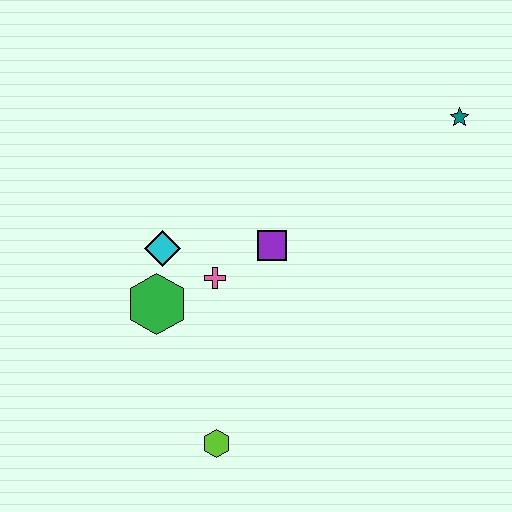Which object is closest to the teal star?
The purple square is closest to the teal star.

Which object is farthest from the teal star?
The lime hexagon is farthest from the teal star.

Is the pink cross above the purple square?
No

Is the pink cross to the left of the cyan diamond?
No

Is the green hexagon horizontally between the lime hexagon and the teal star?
No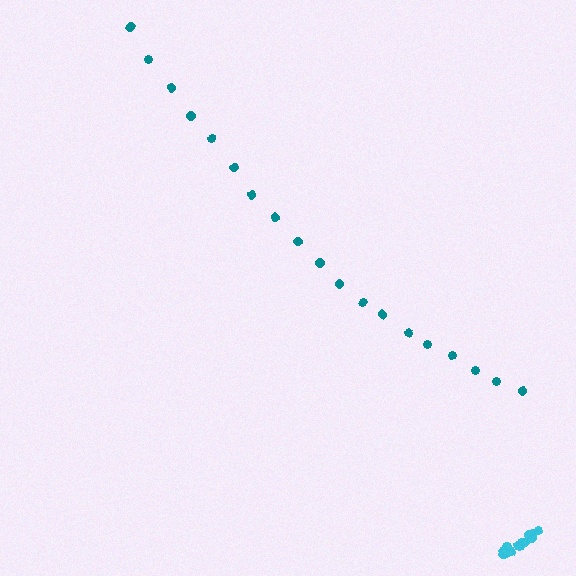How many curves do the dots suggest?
There are 2 distinct paths.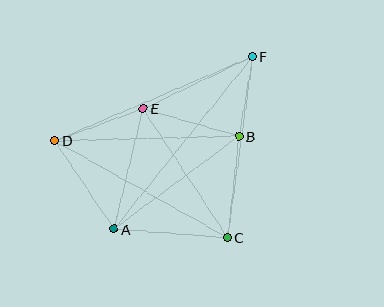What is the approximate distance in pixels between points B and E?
The distance between B and E is approximately 99 pixels.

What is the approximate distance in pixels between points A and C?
The distance between A and C is approximately 113 pixels.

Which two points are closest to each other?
Points B and F are closest to each other.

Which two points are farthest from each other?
Points A and F are farthest from each other.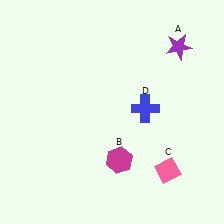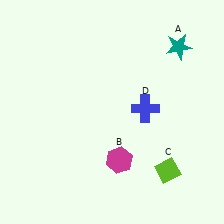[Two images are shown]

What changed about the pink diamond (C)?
In Image 1, C is pink. In Image 2, it changed to lime.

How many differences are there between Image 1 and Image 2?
There are 2 differences between the two images.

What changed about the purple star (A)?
In Image 1, A is purple. In Image 2, it changed to teal.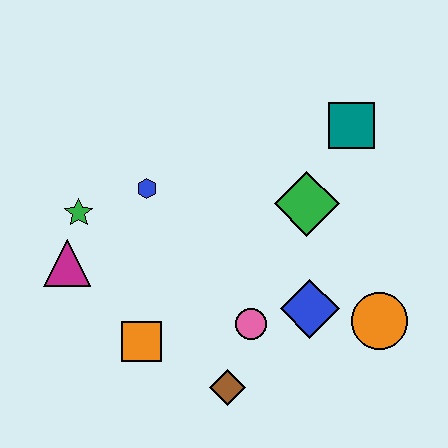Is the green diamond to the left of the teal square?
Yes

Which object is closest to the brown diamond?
The pink circle is closest to the brown diamond.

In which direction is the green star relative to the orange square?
The green star is above the orange square.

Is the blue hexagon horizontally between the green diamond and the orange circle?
No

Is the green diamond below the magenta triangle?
No